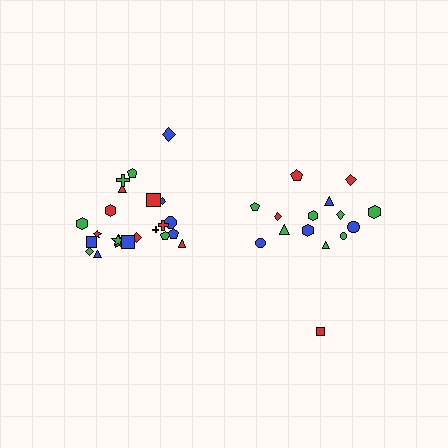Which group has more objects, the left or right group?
The left group.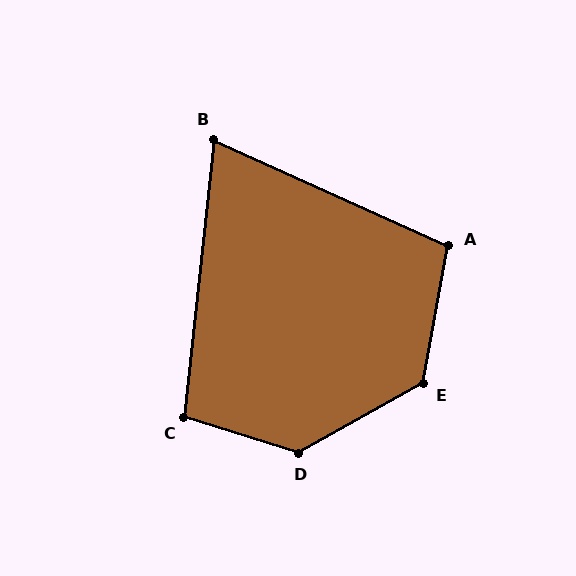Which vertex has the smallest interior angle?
B, at approximately 72 degrees.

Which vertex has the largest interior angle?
D, at approximately 133 degrees.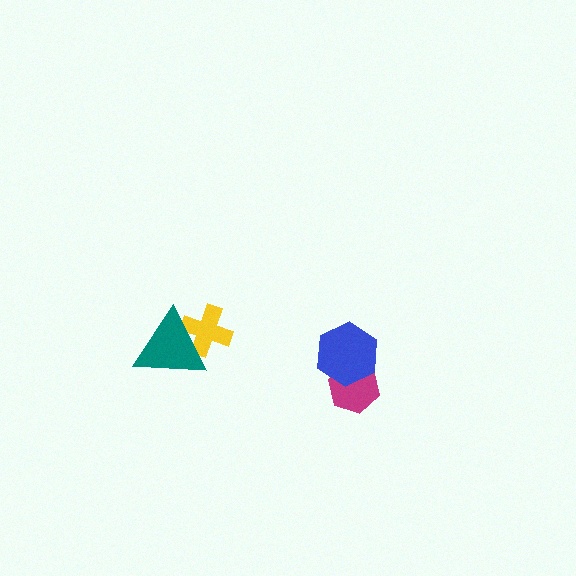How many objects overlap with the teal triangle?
1 object overlaps with the teal triangle.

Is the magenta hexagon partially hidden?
Yes, it is partially covered by another shape.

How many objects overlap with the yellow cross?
1 object overlaps with the yellow cross.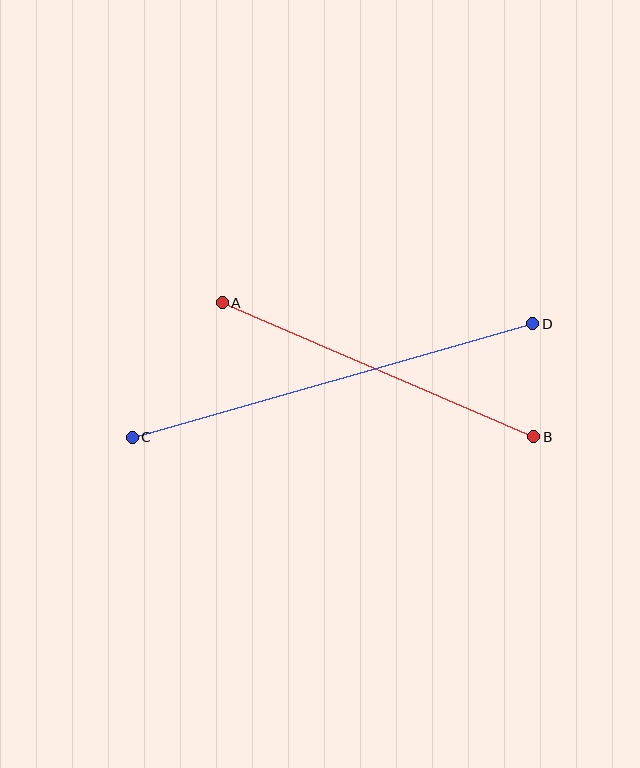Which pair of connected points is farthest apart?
Points C and D are farthest apart.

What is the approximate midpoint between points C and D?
The midpoint is at approximately (333, 380) pixels.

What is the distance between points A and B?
The distance is approximately 339 pixels.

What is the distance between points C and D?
The distance is approximately 416 pixels.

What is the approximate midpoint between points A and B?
The midpoint is at approximately (378, 370) pixels.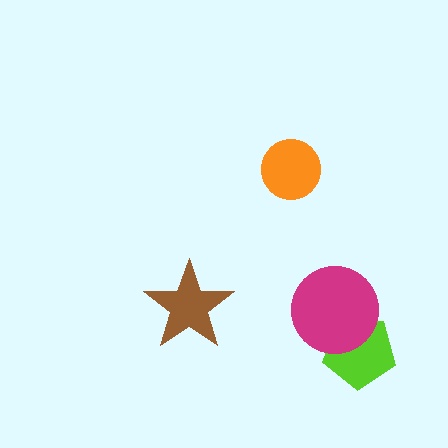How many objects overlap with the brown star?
0 objects overlap with the brown star.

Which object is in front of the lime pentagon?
The magenta circle is in front of the lime pentagon.